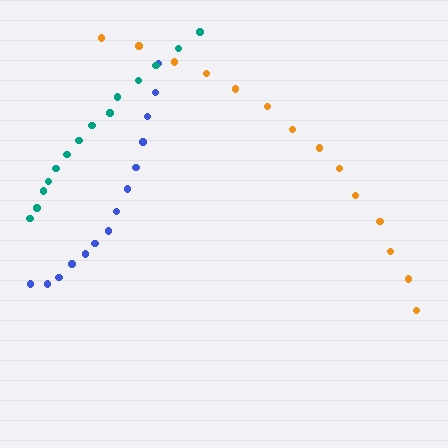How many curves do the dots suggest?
There are 3 distinct paths.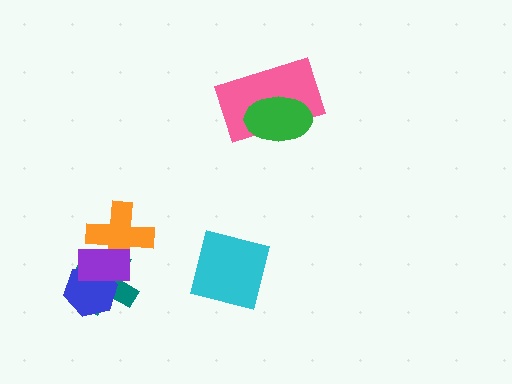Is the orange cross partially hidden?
Yes, it is partially covered by another shape.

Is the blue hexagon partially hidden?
Yes, it is partially covered by another shape.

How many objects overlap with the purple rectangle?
3 objects overlap with the purple rectangle.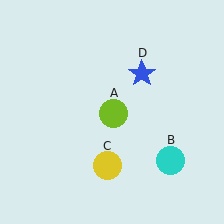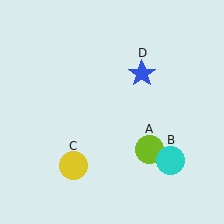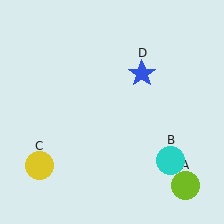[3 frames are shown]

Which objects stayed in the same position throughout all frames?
Cyan circle (object B) and blue star (object D) remained stationary.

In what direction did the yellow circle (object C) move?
The yellow circle (object C) moved left.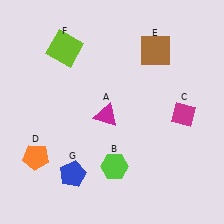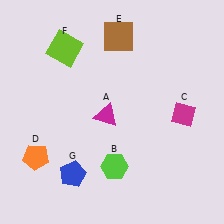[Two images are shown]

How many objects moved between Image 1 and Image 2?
1 object moved between the two images.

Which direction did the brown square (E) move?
The brown square (E) moved left.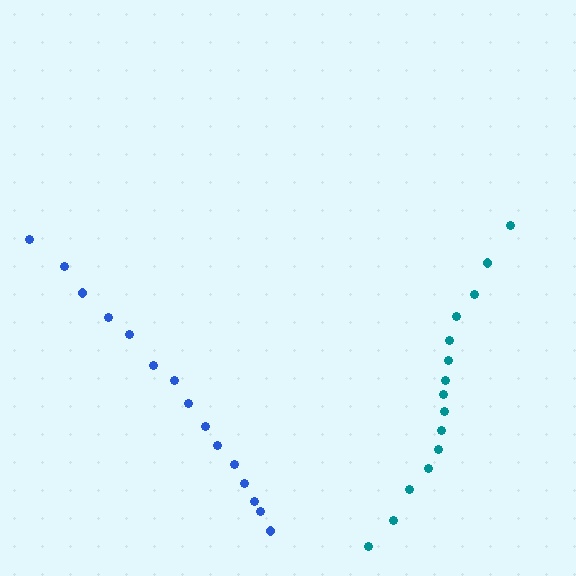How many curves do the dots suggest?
There are 2 distinct paths.